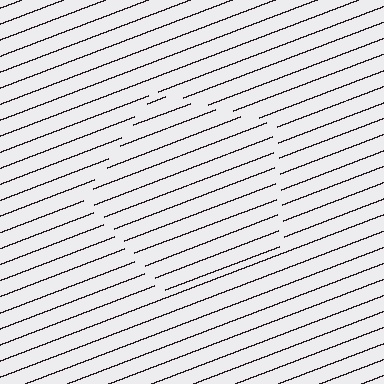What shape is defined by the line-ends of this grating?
An illusory pentagon. The interior of the shape contains the same grating, shifted by half a period — the contour is defined by the phase discontinuity where line-ends from the inner and outer gratings abut.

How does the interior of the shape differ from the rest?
The interior of the shape contains the same grating, shifted by half a period — the contour is defined by the phase discontinuity where line-ends from the inner and outer gratings abut.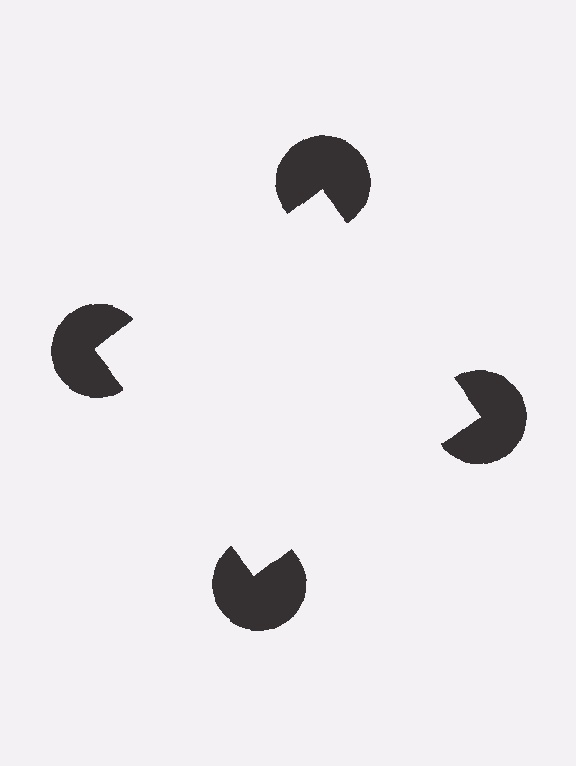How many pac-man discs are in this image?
There are 4 — one at each vertex of the illusory square.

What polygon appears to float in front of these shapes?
An illusory square — its edges are inferred from the aligned wedge cuts in the pac-man discs, not physically drawn.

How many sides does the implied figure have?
4 sides.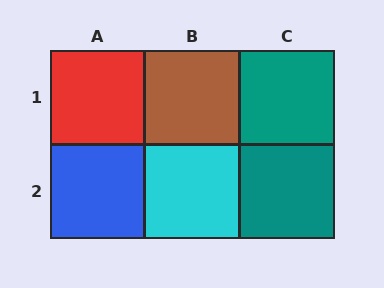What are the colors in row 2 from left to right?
Blue, cyan, teal.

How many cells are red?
1 cell is red.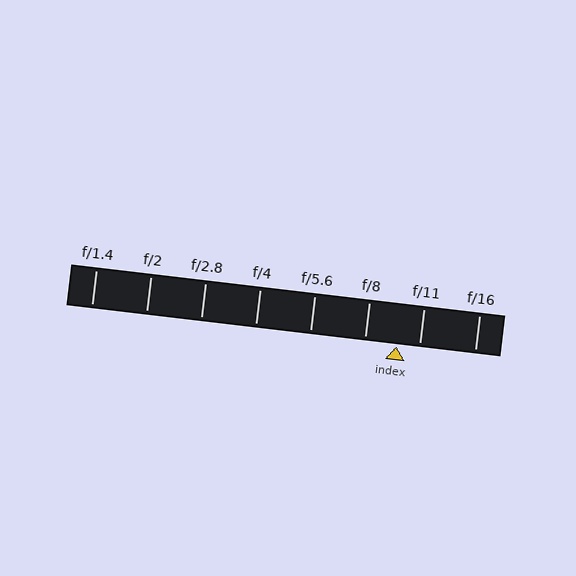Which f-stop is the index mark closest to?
The index mark is closest to f/11.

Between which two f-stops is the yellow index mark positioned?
The index mark is between f/8 and f/11.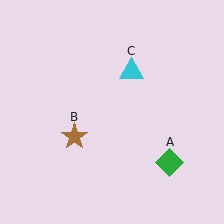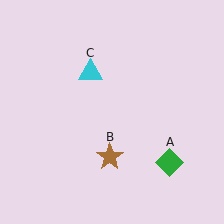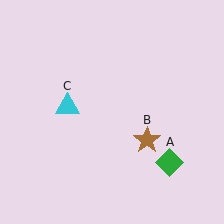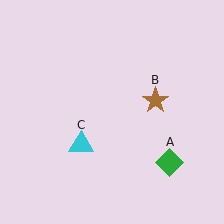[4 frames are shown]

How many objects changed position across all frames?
2 objects changed position: brown star (object B), cyan triangle (object C).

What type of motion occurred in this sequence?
The brown star (object B), cyan triangle (object C) rotated counterclockwise around the center of the scene.